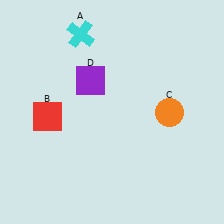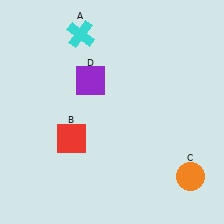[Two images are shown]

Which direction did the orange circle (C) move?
The orange circle (C) moved down.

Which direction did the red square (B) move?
The red square (B) moved right.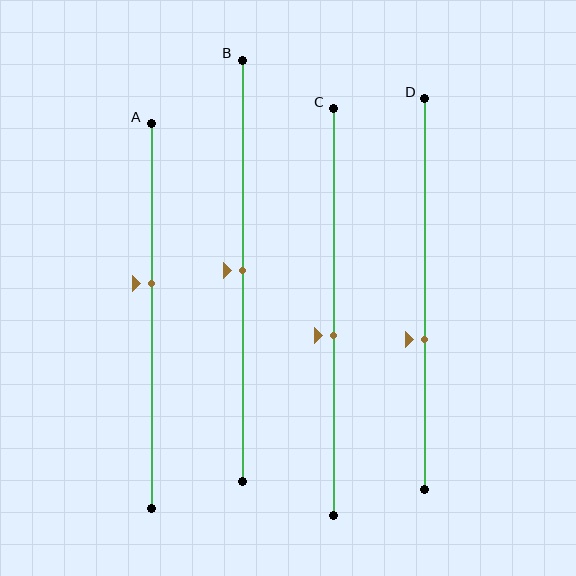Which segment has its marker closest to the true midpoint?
Segment B has its marker closest to the true midpoint.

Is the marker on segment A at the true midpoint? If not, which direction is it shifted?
No, the marker on segment A is shifted upward by about 9% of the segment length.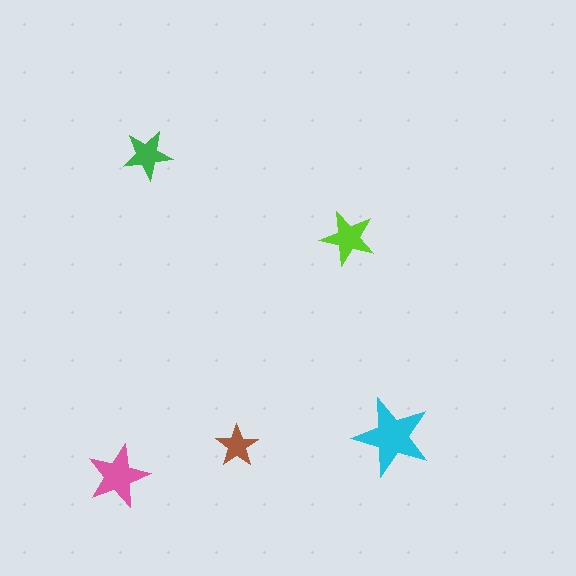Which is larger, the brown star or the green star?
The green one.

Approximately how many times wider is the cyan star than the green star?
About 1.5 times wider.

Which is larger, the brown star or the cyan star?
The cyan one.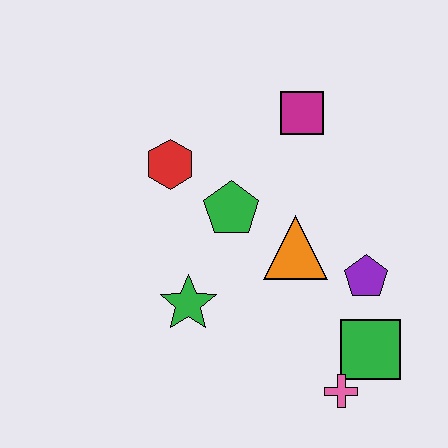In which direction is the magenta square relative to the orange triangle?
The magenta square is above the orange triangle.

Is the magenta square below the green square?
No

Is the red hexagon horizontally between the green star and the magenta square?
No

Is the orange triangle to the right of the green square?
No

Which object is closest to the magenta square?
The green pentagon is closest to the magenta square.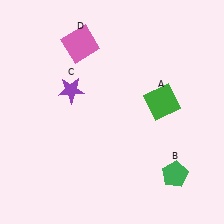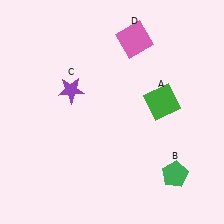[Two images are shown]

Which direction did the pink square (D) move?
The pink square (D) moved right.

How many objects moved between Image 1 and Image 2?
1 object moved between the two images.